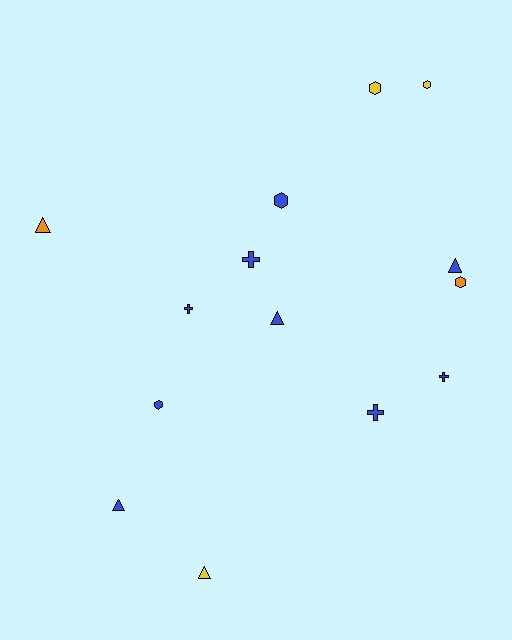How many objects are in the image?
There are 14 objects.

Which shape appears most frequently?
Hexagon, with 5 objects.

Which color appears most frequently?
Blue, with 9 objects.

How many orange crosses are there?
There are no orange crosses.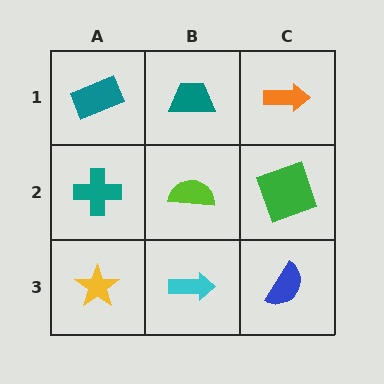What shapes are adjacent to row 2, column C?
An orange arrow (row 1, column C), a blue semicircle (row 3, column C), a lime semicircle (row 2, column B).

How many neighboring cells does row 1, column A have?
2.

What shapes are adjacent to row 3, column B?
A lime semicircle (row 2, column B), a yellow star (row 3, column A), a blue semicircle (row 3, column C).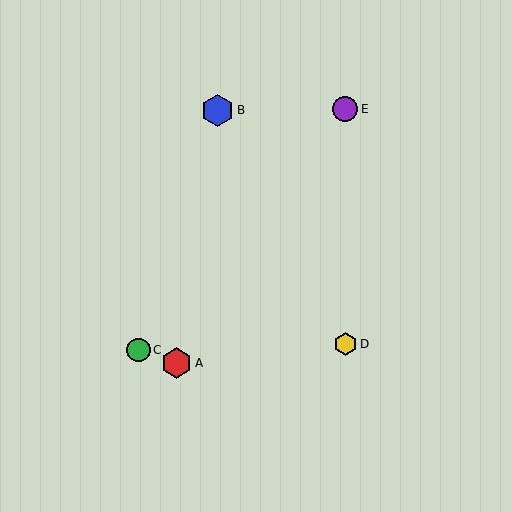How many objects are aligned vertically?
2 objects (D, E) are aligned vertically.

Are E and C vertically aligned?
No, E is at x≈345 and C is at x≈139.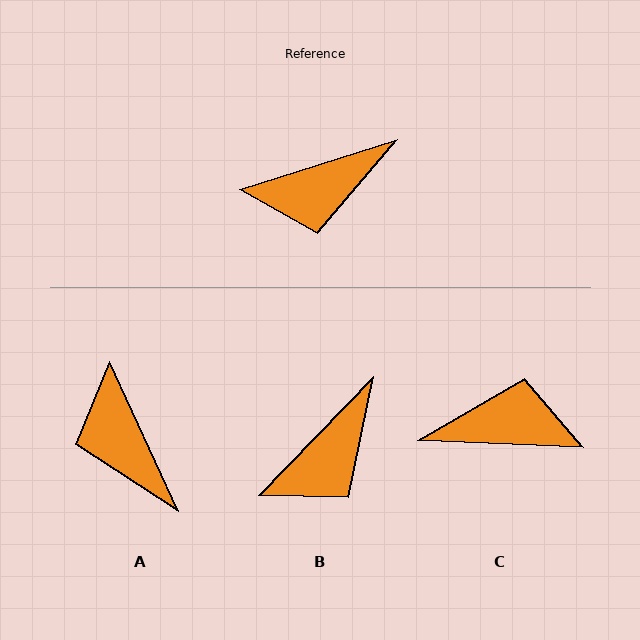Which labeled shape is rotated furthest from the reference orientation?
C, about 160 degrees away.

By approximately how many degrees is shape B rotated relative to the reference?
Approximately 28 degrees counter-clockwise.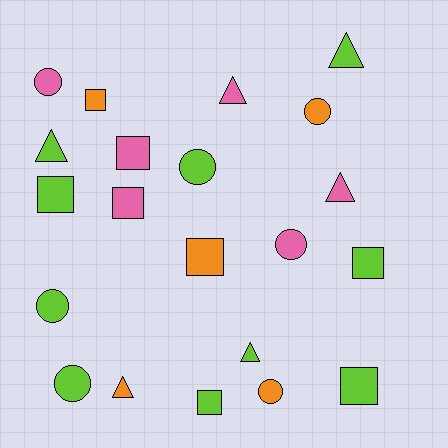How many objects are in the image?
There are 21 objects.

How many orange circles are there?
There are 2 orange circles.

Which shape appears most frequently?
Square, with 8 objects.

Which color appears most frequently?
Lime, with 10 objects.